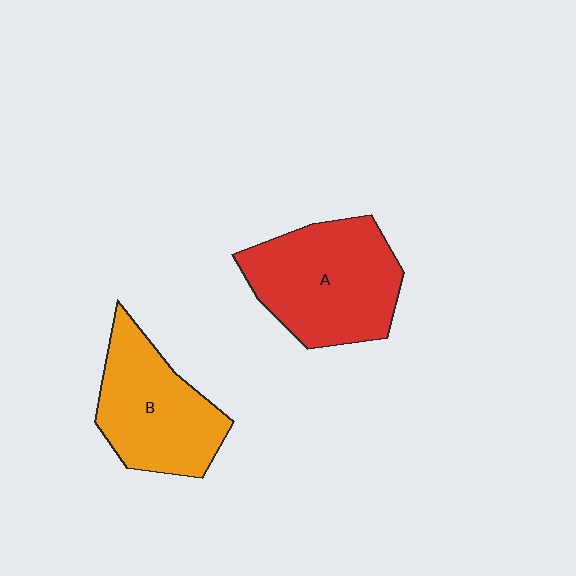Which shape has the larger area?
Shape A (red).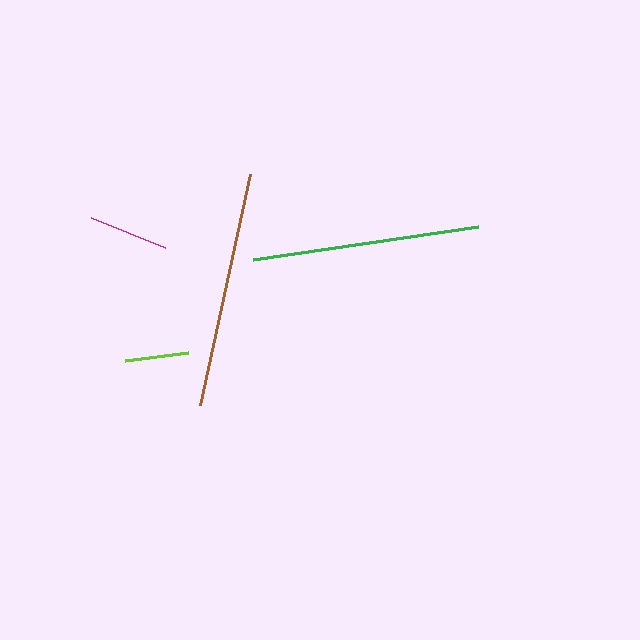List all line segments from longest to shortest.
From longest to shortest: brown, green, magenta, lime.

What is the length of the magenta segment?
The magenta segment is approximately 80 pixels long.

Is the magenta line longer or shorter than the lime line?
The magenta line is longer than the lime line.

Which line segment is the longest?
The brown line is the longest at approximately 236 pixels.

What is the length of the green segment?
The green segment is approximately 227 pixels long.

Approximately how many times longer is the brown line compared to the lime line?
The brown line is approximately 3.7 times the length of the lime line.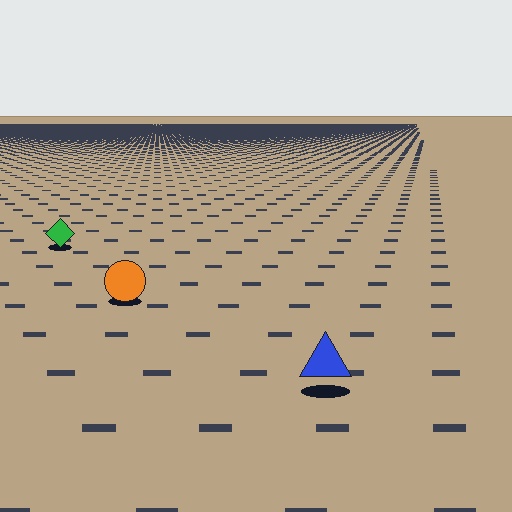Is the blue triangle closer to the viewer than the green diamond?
Yes. The blue triangle is closer — you can tell from the texture gradient: the ground texture is coarser near it.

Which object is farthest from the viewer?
The green diamond is farthest from the viewer. It appears smaller and the ground texture around it is denser.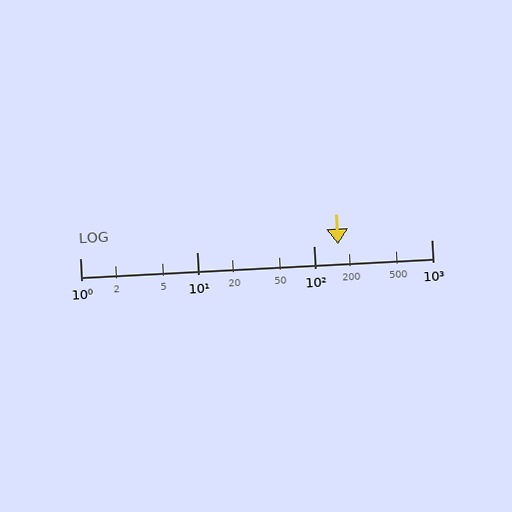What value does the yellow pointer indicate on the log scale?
The pointer indicates approximately 160.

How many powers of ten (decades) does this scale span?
The scale spans 3 decades, from 1 to 1000.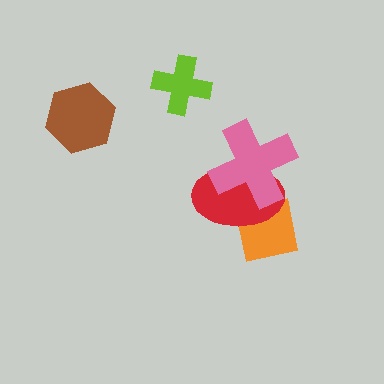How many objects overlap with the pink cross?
2 objects overlap with the pink cross.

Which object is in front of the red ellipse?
The pink cross is in front of the red ellipse.